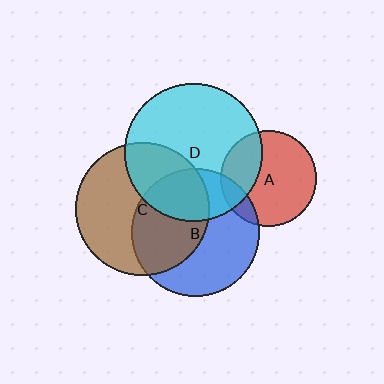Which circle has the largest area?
Circle D (cyan).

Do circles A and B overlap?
Yes.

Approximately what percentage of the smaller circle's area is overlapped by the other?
Approximately 15%.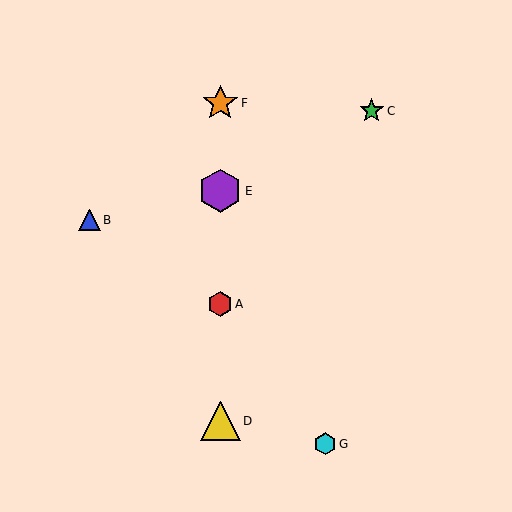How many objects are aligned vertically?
4 objects (A, D, E, F) are aligned vertically.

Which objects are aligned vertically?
Objects A, D, E, F are aligned vertically.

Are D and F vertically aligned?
Yes, both are at x≈220.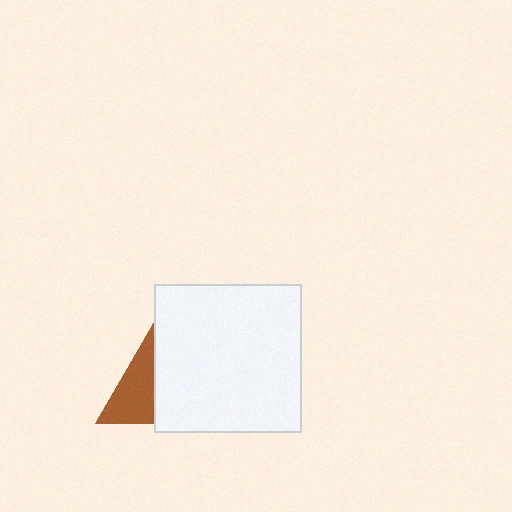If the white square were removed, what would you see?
You would see the complete brown triangle.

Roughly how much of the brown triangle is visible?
A small part of it is visible (roughly 40%).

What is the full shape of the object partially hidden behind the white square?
The partially hidden object is a brown triangle.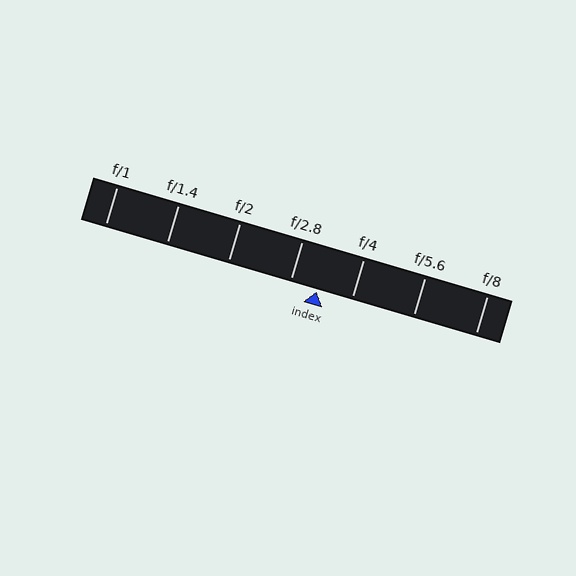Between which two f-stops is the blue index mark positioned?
The index mark is between f/2.8 and f/4.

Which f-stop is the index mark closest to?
The index mark is closest to f/2.8.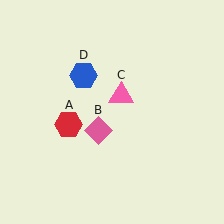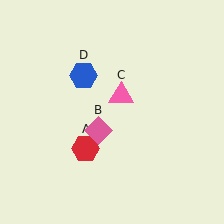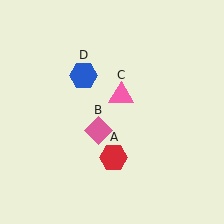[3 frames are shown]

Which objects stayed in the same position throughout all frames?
Pink diamond (object B) and pink triangle (object C) and blue hexagon (object D) remained stationary.